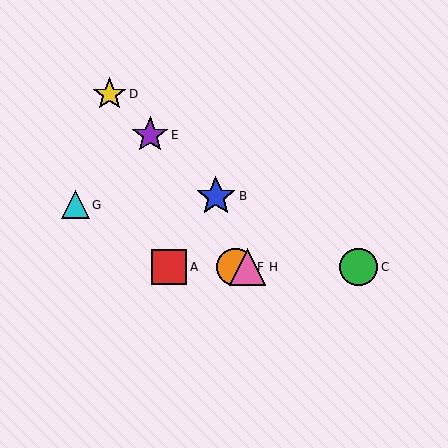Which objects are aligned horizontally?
Objects A, C, F, H are aligned horizontally.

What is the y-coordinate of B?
Object B is at y≈196.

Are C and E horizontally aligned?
No, C is at y≈267 and E is at y≈135.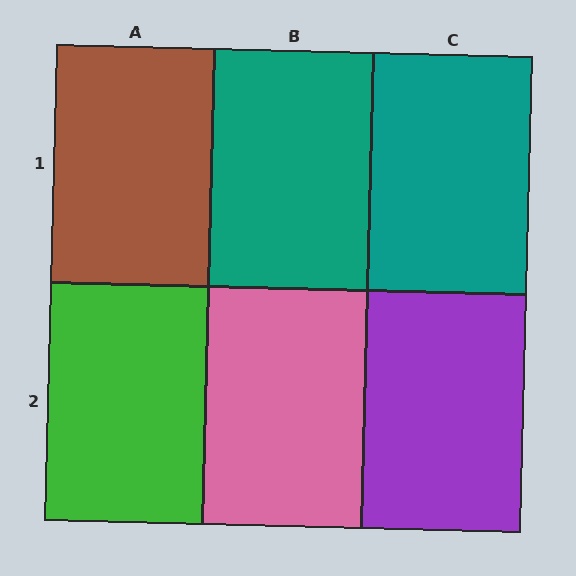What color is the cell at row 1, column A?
Brown.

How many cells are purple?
1 cell is purple.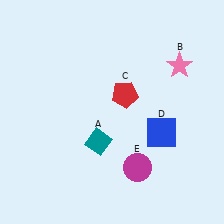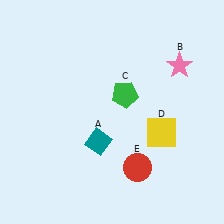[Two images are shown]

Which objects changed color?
C changed from red to green. D changed from blue to yellow. E changed from magenta to red.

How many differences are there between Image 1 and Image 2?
There are 3 differences between the two images.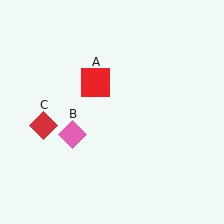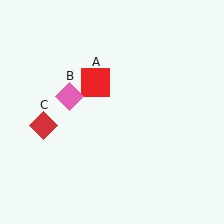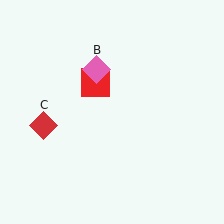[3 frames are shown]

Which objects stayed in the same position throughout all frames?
Red square (object A) and red diamond (object C) remained stationary.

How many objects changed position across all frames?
1 object changed position: pink diamond (object B).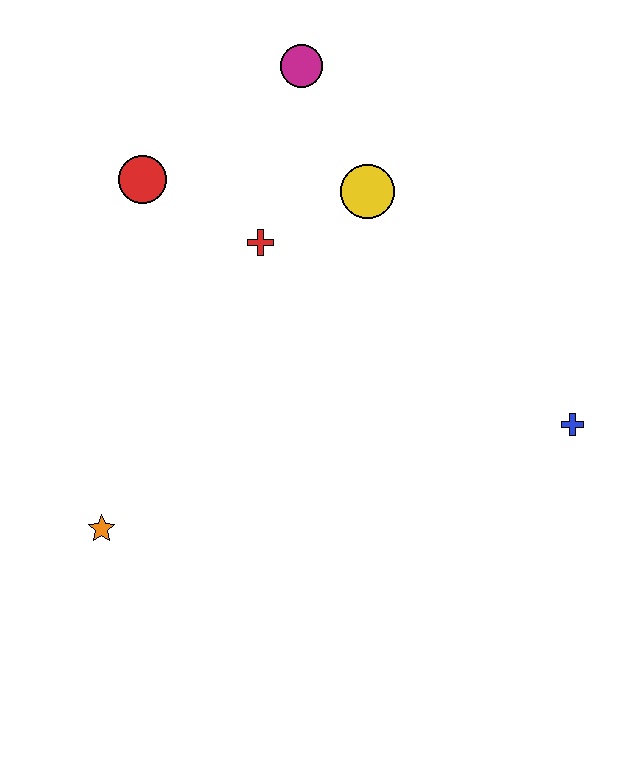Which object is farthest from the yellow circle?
The orange star is farthest from the yellow circle.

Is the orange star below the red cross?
Yes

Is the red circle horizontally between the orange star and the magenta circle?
Yes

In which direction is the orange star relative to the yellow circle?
The orange star is below the yellow circle.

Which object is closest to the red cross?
The yellow circle is closest to the red cross.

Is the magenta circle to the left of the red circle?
No